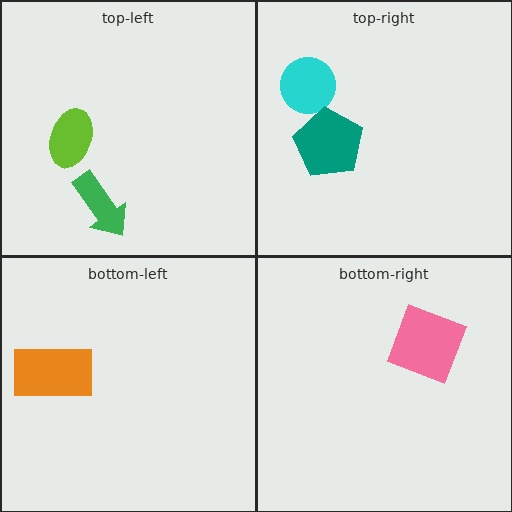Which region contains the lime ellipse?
The top-left region.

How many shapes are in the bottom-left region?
1.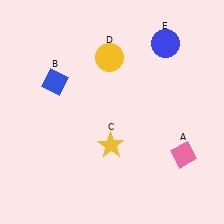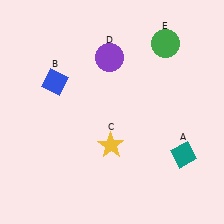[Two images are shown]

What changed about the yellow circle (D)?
In Image 1, D is yellow. In Image 2, it changed to purple.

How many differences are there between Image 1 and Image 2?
There are 3 differences between the two images.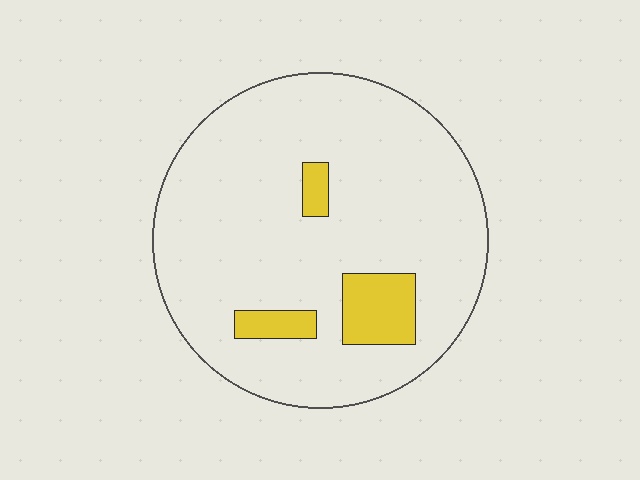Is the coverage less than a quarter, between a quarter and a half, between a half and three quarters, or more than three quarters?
Less than a quarter.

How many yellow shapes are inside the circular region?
3.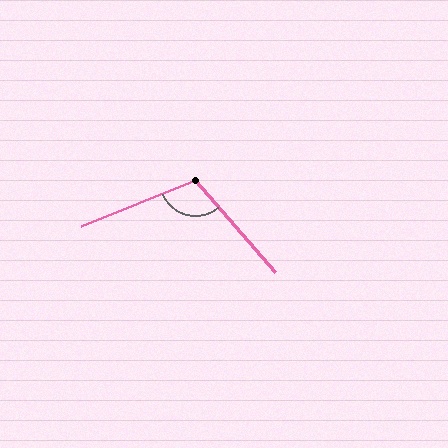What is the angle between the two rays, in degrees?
Approximately 109 degrees.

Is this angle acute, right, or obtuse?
It is obtuse.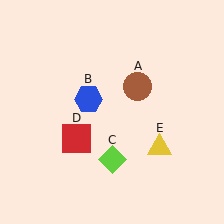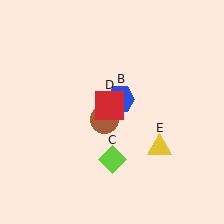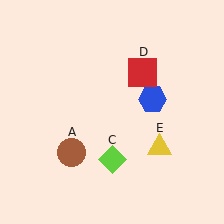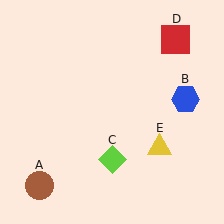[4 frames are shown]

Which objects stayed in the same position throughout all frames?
Lime diamond (object C) and yellow triangle (object E) remained stationary.